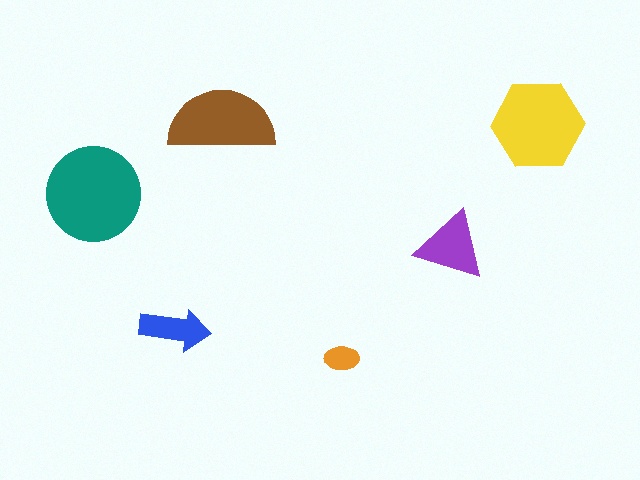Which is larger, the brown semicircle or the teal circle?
The teal circle.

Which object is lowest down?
The orange ellipse is bottommost.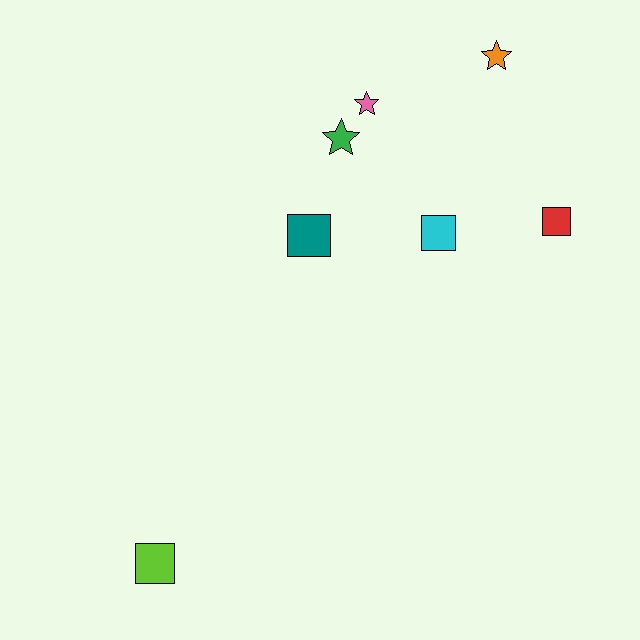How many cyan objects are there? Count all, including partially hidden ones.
There is 1 cyan object.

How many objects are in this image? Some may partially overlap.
There are 7 objects.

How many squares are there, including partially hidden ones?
There are 4 squares.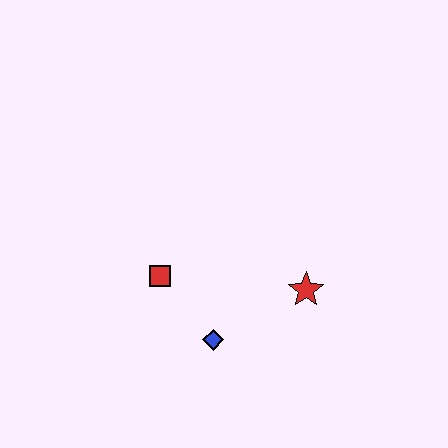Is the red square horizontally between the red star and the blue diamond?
No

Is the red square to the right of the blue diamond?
No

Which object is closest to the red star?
The blue diamond is closest to the red star.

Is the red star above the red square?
No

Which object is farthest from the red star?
The red square is farthest from the red star.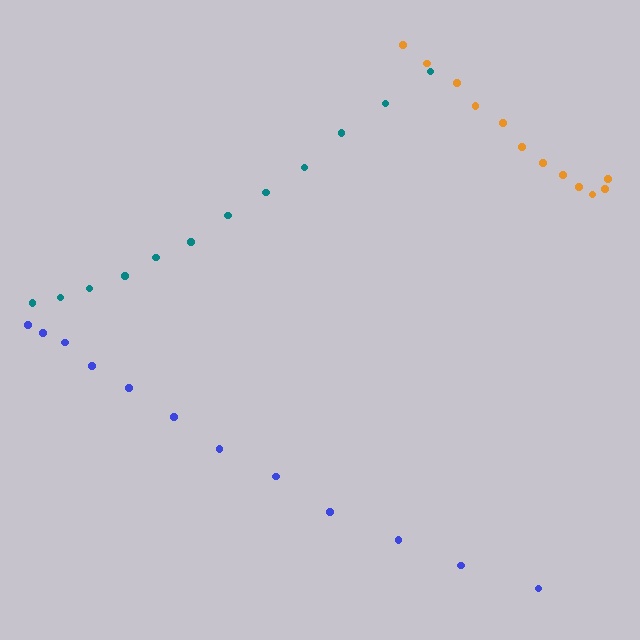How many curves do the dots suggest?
There are 3 distinct paths.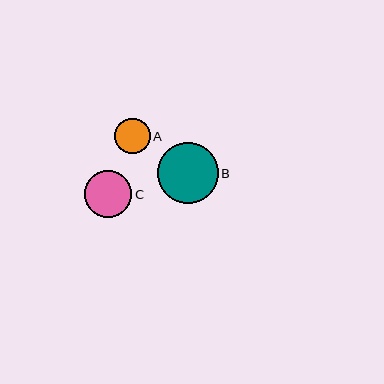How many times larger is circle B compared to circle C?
Circle B is approximately 1.3 times the size of circle C.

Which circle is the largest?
Circle B is the largest with a size of approximately 61 pixels.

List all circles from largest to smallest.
From largest to smallest: B, C, A.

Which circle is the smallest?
Circle A is the smallest with a size of approximately 35 pixels.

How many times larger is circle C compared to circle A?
Circle C is approximately 1.3 times the size of circle A.